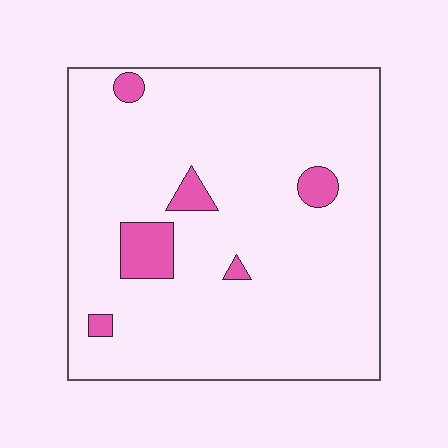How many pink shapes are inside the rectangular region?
6.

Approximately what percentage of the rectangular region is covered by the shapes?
Approximately 10%.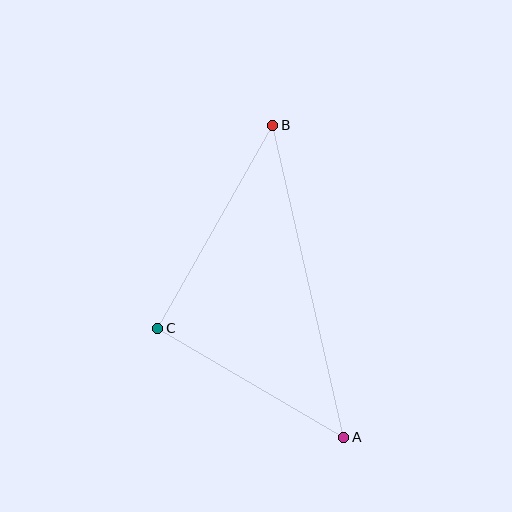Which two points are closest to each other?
Points A and C are closest to each other.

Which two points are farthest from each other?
Points A and B are farthest from each other.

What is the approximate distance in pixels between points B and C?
The distance between B and C is approximately 233 pixels.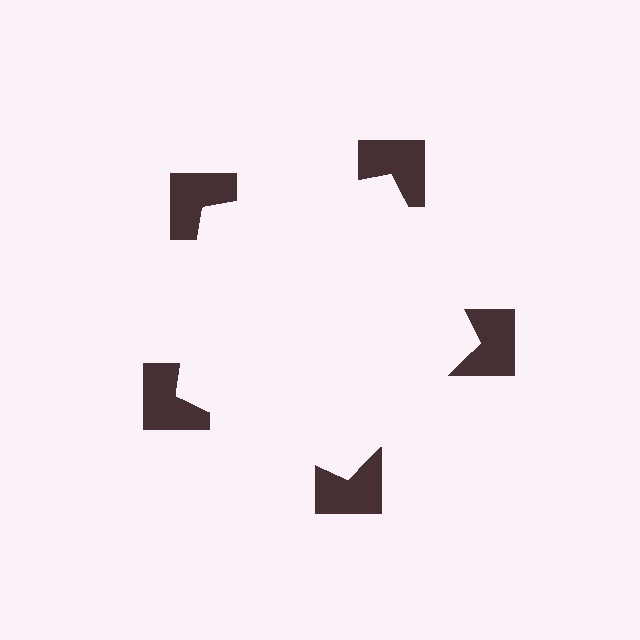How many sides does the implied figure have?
5 sides.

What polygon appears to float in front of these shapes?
An illusory pentagon — its edges are inferred from the aligned wedge cuts in the notched squares, not physically drawn.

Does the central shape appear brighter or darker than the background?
It typically appears slightly brighter than the background, even though no actual brightness change is drawn.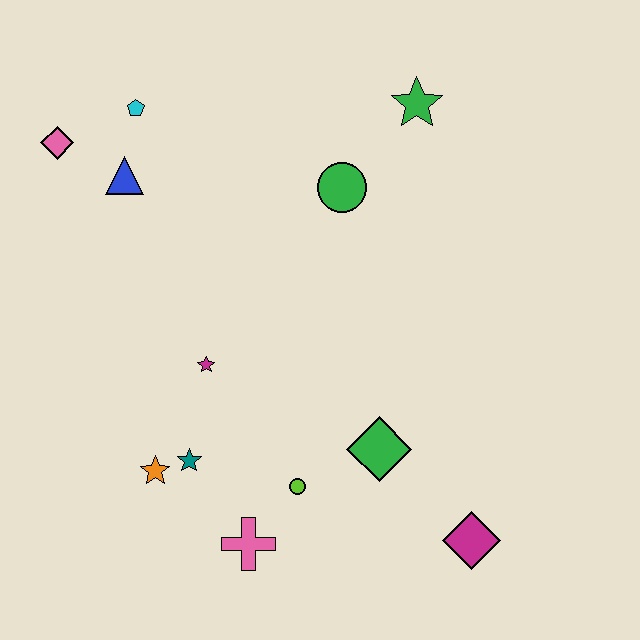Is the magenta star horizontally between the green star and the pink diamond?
Yes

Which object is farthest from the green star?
The pink cross is farthest from the green star.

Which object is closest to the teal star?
The orange star is closest to the teal star.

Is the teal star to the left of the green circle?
Yes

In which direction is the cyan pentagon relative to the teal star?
The cyan pentagon is above the teal star.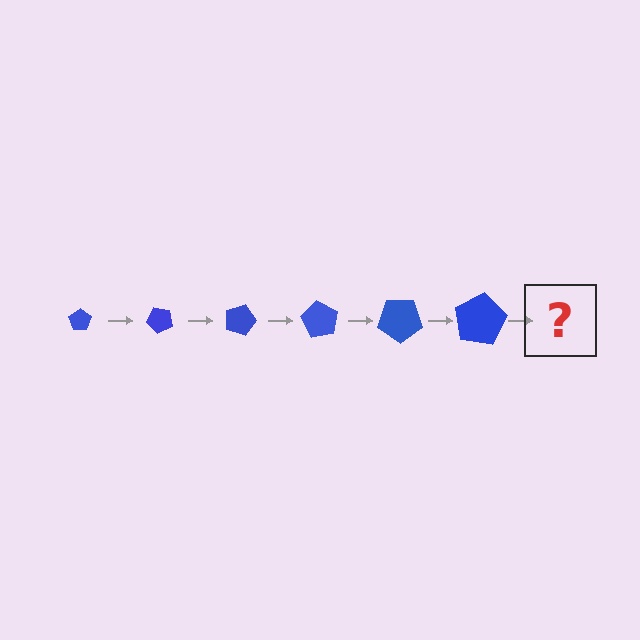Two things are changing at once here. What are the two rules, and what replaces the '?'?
The two rules are that the pentagon grows larger each step and it rotates 45 degrees each step. The '?' should be a pentagon, larger than the previous one and rotated 270 degrees from the start.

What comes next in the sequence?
The next element should be a pentagon, larger than the previous one and rotated 270 degrees from the start.